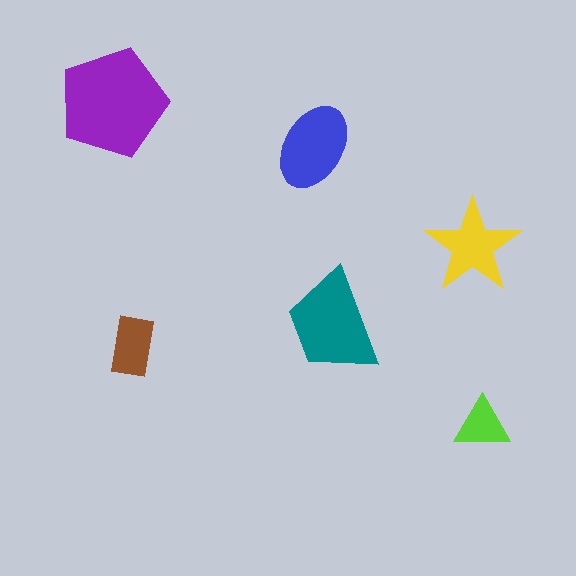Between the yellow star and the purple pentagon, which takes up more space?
The purple pentagon.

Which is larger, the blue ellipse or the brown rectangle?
The blue ellipse.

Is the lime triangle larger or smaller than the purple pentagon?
Smaller.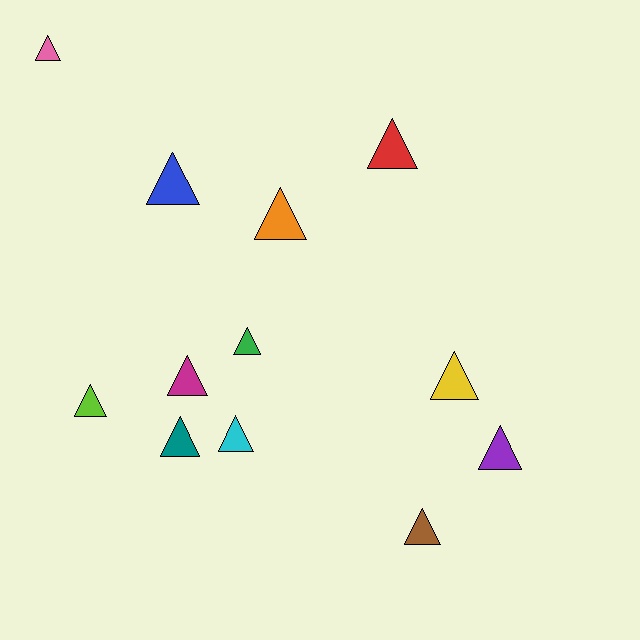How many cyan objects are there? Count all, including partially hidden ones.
There is 1 cyan object.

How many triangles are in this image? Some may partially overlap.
There are 12 triangles.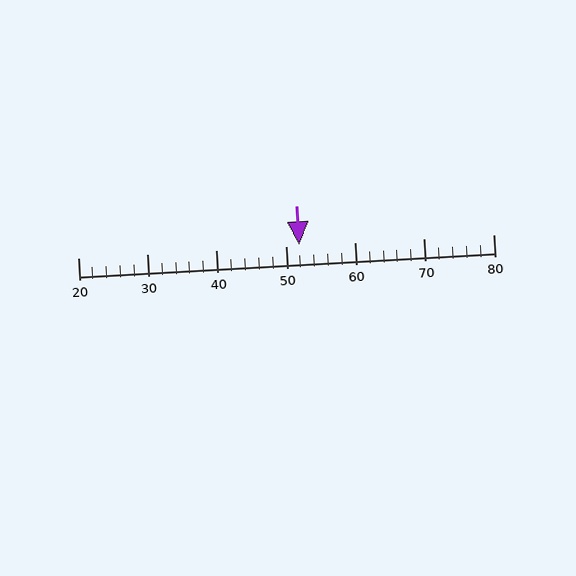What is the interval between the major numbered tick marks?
The major tick marks are spaced 10 units apart.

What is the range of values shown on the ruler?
The ruler shows values from 20 to 80.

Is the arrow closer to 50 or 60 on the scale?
The arrow is closer to 50.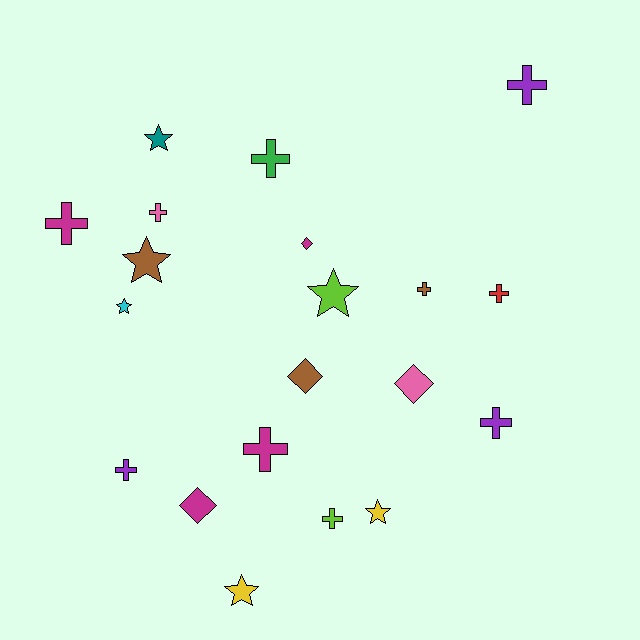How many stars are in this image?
There are 6 stars.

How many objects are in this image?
There are 20 objects.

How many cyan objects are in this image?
There is 1 cyan object.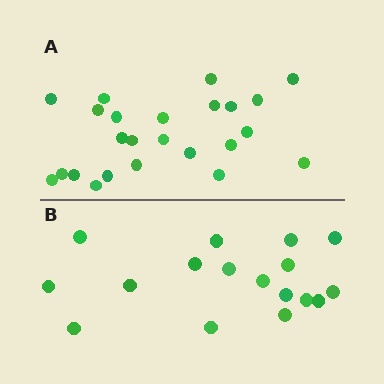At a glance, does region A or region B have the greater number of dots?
Region A (the top region) has more dots.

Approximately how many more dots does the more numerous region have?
Region A has roughly 8 or so more dots than region B.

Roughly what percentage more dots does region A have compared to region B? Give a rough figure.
About 40% more.